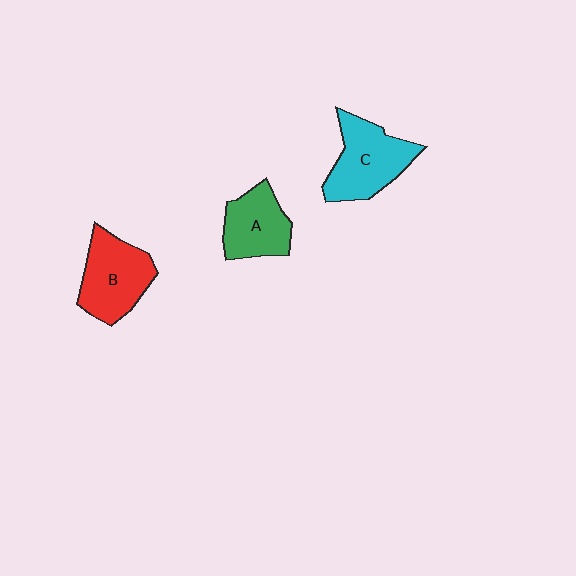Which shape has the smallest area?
Shape A (green).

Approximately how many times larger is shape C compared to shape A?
Approximately 1.3 times.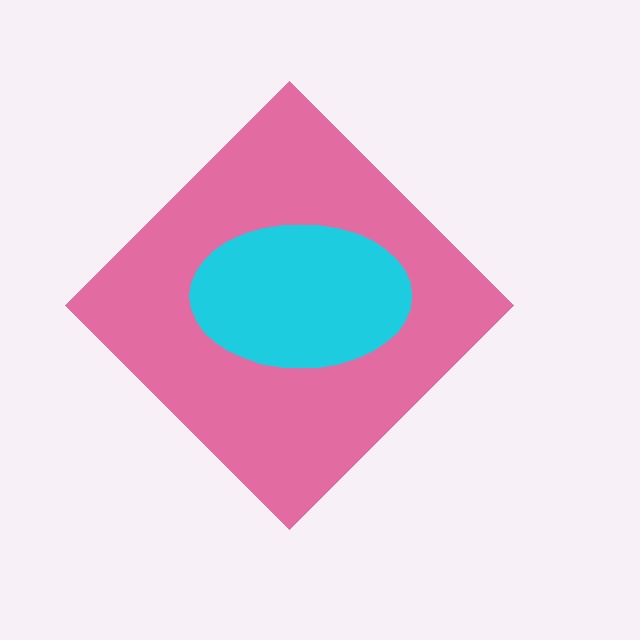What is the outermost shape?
The pink diamond.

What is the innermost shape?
The cyan ellipse.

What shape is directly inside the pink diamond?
The cyan ellipse.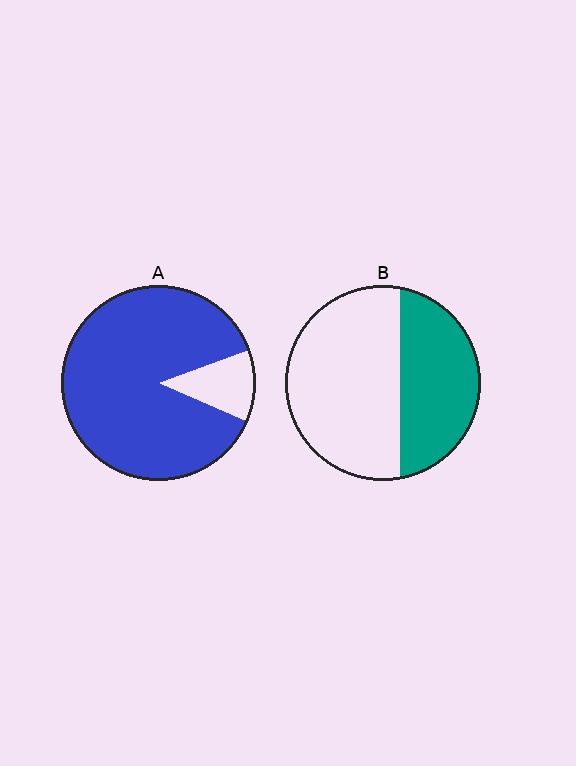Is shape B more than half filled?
No.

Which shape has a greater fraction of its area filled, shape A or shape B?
Shape A.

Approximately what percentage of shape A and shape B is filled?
A is approximately 90% and B is approximately 40%.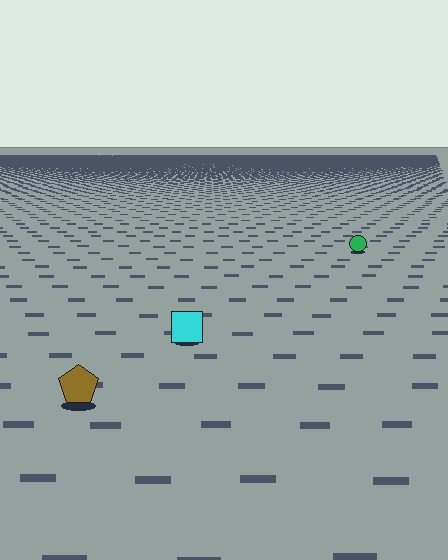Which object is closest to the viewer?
The brown pentagon is closest. The texture marks near it are larger and more spread out.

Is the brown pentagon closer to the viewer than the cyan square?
Yes. The brown pentagon is closer — you can tell from the texture gradient: the ground texture is coarser near it.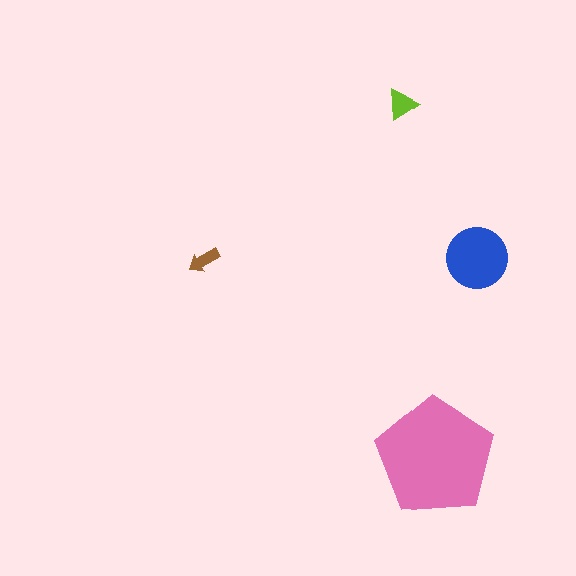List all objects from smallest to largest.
The brown arrow, the lime triangle, the blue circle, the pink pentagon.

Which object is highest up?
The lime triangle is topmost.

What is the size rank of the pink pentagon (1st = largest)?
1st.